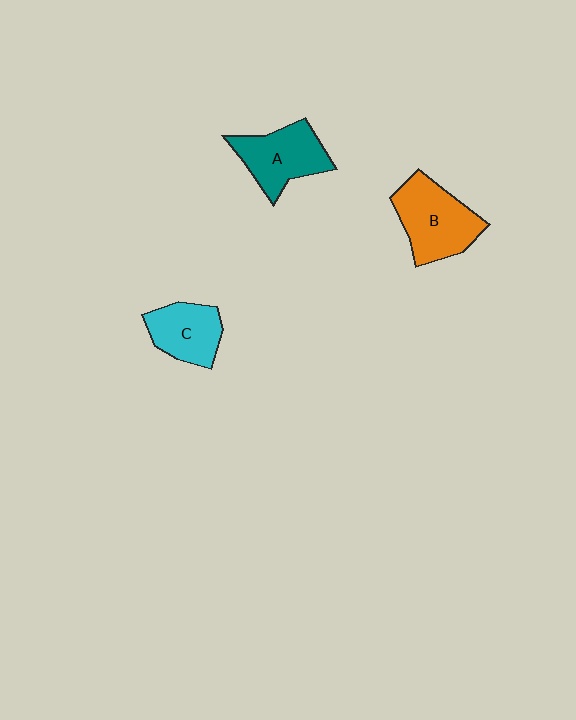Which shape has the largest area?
Shape B (orange).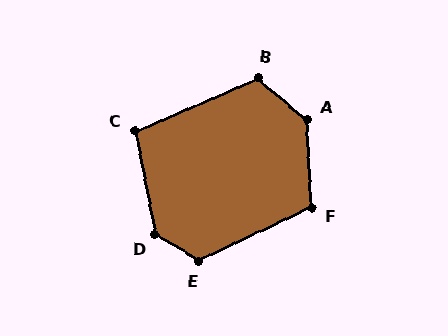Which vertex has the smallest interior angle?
C, at approximately 103 degrees.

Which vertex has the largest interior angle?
A, at approximately 133 degrees.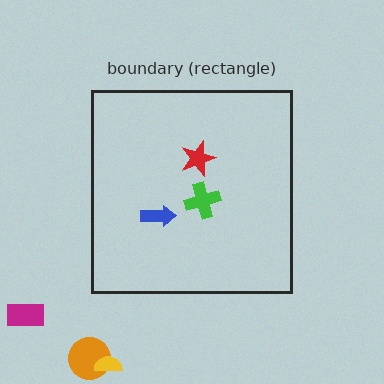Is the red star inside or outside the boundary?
Inside.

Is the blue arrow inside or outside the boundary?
Inside.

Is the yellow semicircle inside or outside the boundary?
Outside.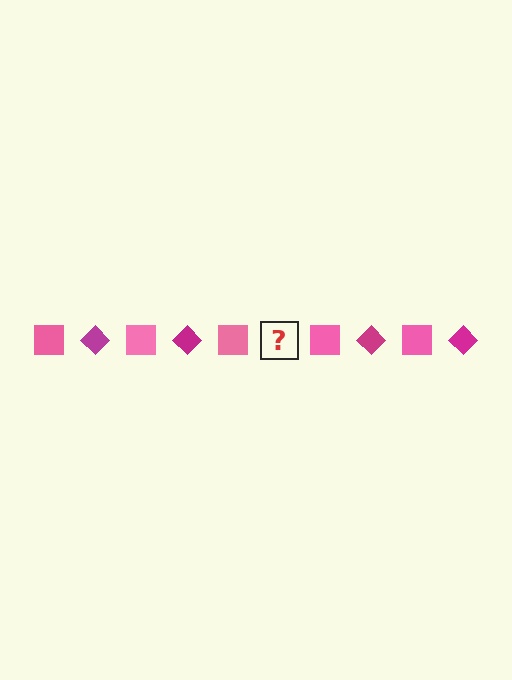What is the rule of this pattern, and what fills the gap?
The rule is that the pattern alternates between pink square and magenta diamond. The gap should be filled with a magenta diamond.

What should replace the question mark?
The question mark should be replaced with a magenta diamond.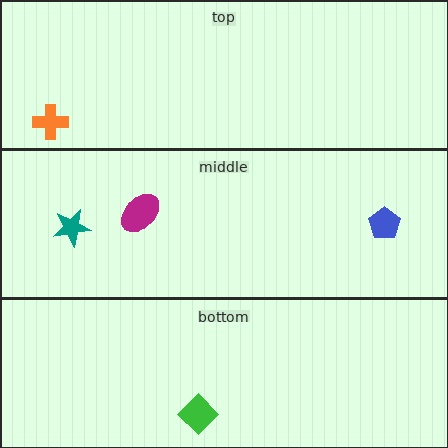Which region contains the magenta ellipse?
The middle region.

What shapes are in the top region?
The orange cross.